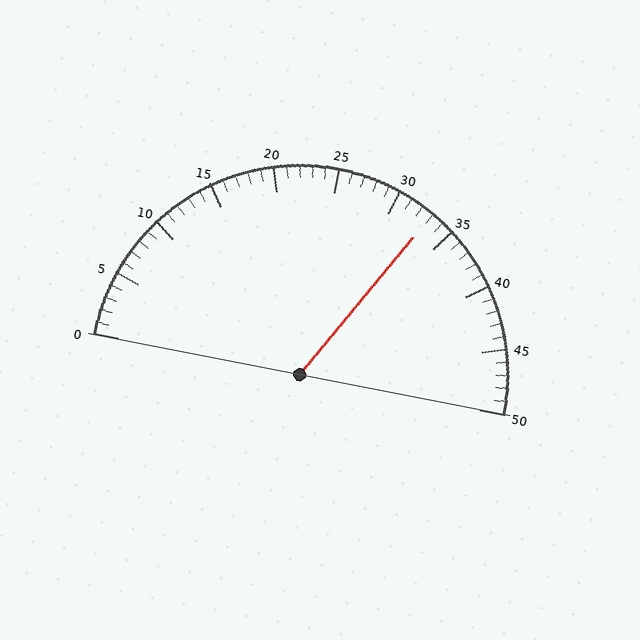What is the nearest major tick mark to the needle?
The nearest major tick mark is 35.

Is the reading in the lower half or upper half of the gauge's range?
The reading is in the upper half of the range (0 to 50).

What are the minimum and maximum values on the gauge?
The gauge ranges from 0 to 50.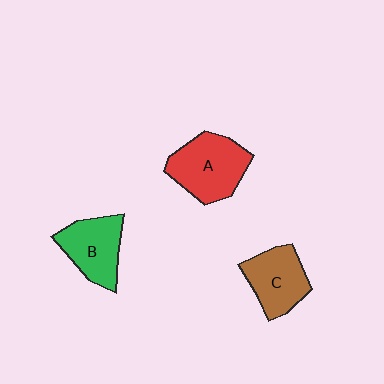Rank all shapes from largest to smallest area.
From largest to smallest: A (red), B (green), C (brown).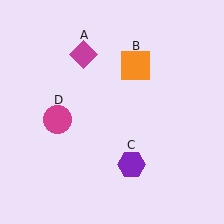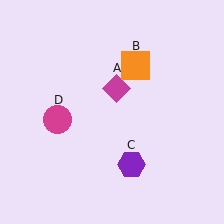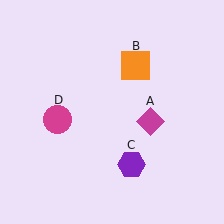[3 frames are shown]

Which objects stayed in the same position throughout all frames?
Orange square (object B) and purple hexagon (object C) and magenta circle (object D) remained stationary.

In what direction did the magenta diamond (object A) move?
The magenta diamond (object A) moved down and to the right.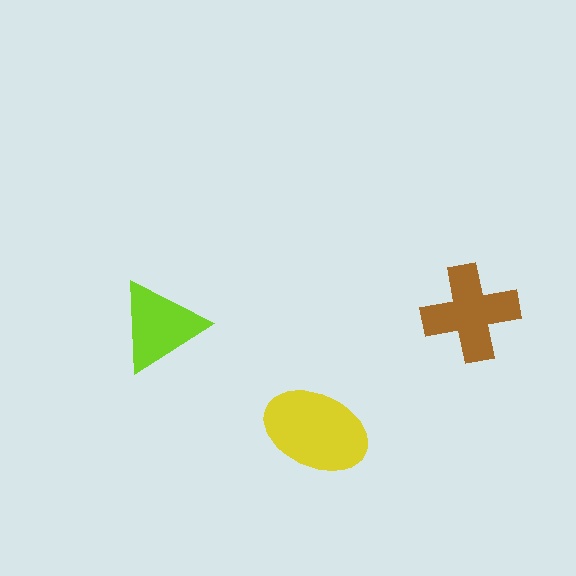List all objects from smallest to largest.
The lime triangle, the brown cross, the yellow ellipse.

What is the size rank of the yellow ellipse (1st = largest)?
1st.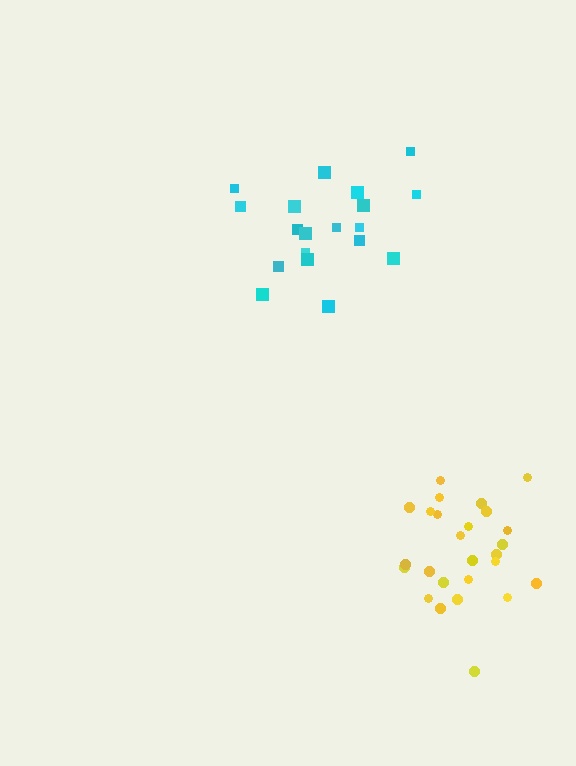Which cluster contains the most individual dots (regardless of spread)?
Yellow (26).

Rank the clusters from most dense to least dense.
yellow, cyan.